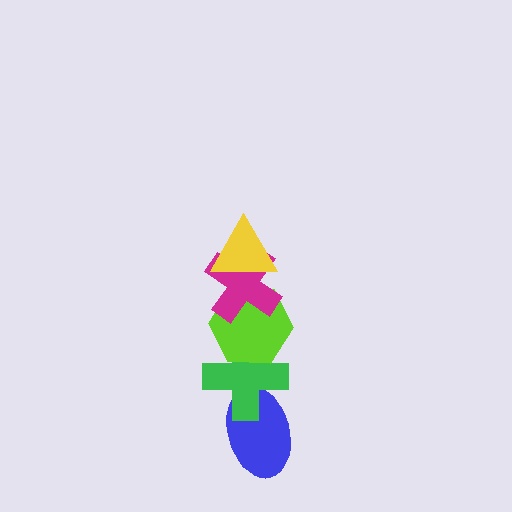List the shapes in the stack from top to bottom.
From top to bottom: the yellow triangle, the magenta cross, the lime hexagon, the green cross, the blue ellipse.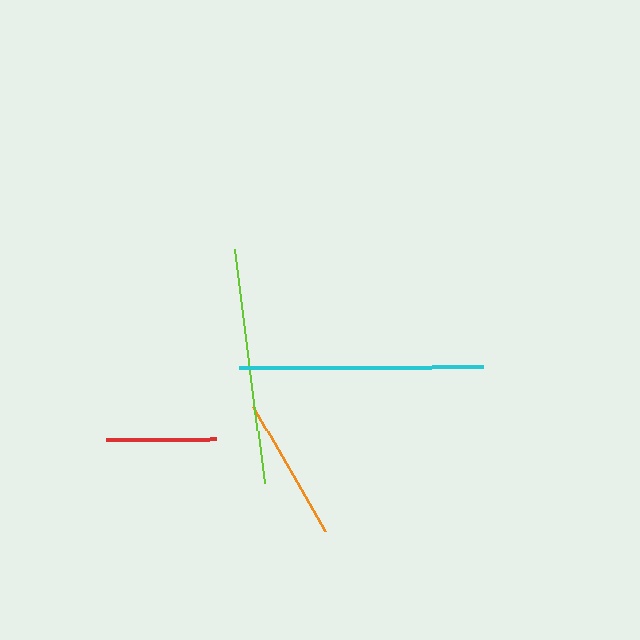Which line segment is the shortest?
The red line is the shortest at approximately 110 pixels.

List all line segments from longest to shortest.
From longest to shortest: cyan, lime, orange, red.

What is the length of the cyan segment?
The cyan segment is approximately 243 pixels long.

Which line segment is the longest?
The cyan line is the longest at approximately 243 pixels.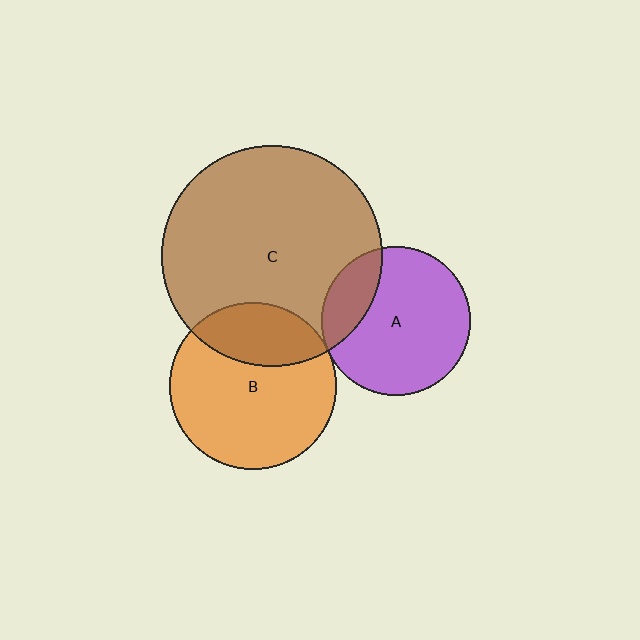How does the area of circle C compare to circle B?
Approximately 1.8 times.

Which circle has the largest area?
Circle C (brown).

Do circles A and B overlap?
Yes.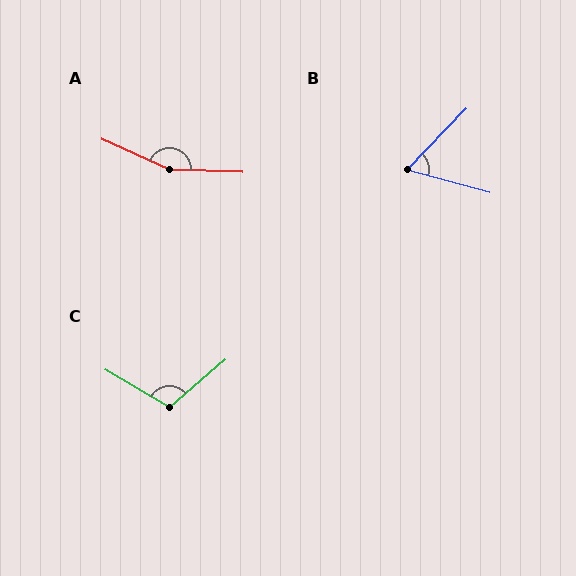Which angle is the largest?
A, at approximately 157 degrees.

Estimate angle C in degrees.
Approximately 108 degrees.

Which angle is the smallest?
B, at approximately 61 degrees.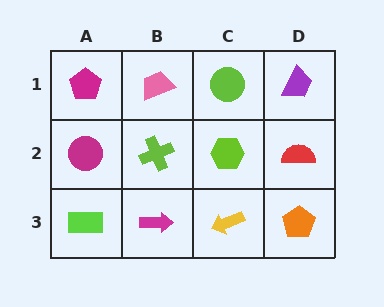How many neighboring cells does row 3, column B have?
3.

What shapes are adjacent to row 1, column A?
A magenta circle (row 2, column A), a pink trapezoid (row 1, column B).